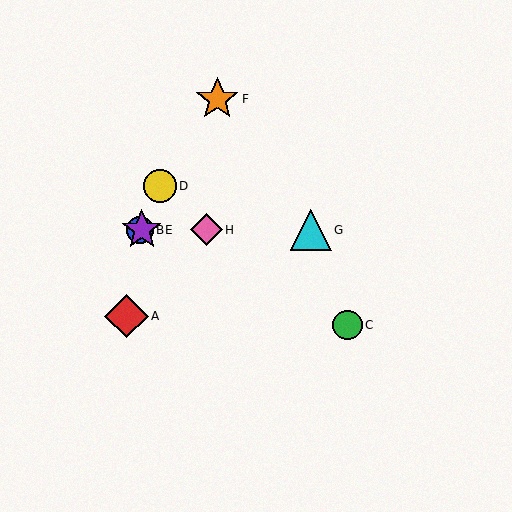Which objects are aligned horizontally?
Objects B, E, G, H are aligned horizontally.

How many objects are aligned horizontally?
4 objects (B, E, G, H) are aligned horizontally.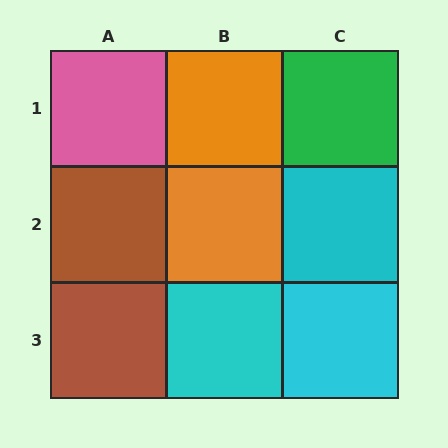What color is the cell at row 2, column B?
Orange.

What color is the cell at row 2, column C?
Cyan.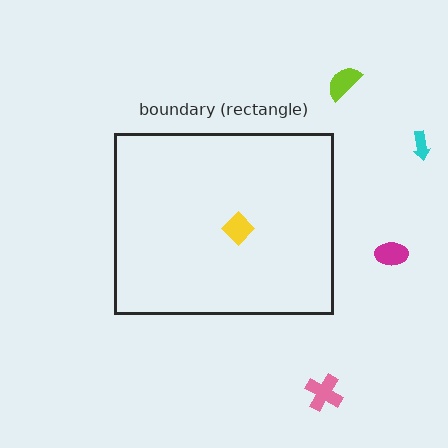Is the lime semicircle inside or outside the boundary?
Outside.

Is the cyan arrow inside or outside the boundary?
Outside.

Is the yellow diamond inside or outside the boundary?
Inside.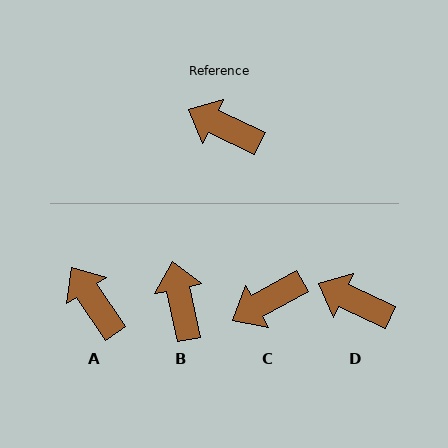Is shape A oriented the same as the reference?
No, it is off by about 31 degrees.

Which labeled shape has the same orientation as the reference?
D.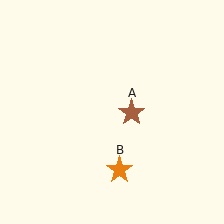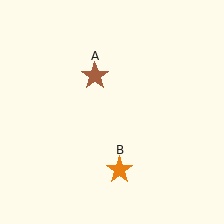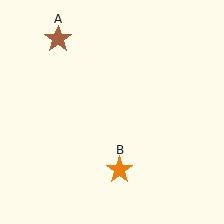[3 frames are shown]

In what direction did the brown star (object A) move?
The brown star (object A) moved up and to the left.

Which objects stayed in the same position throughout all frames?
Orange star (object B) remained stationary.